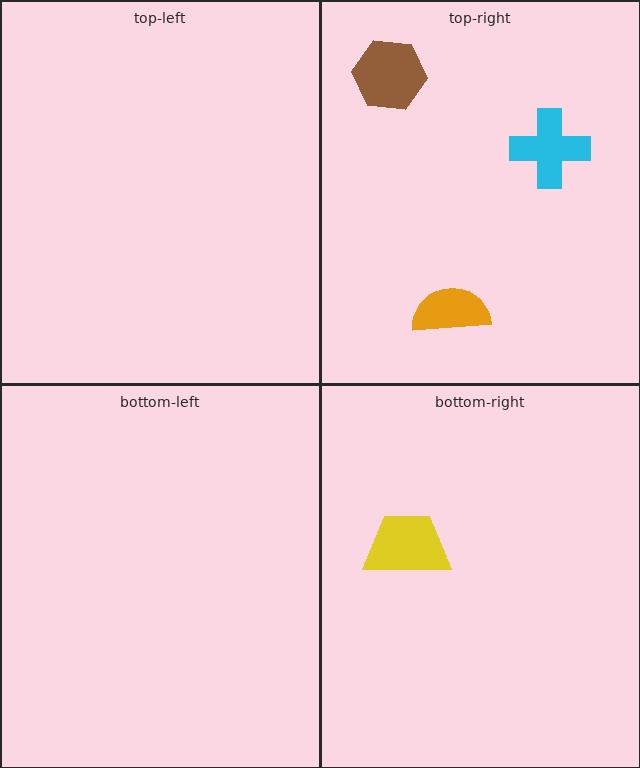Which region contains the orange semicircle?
The top-right region.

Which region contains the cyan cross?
The top-right region.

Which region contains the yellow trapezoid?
The bottom-right region.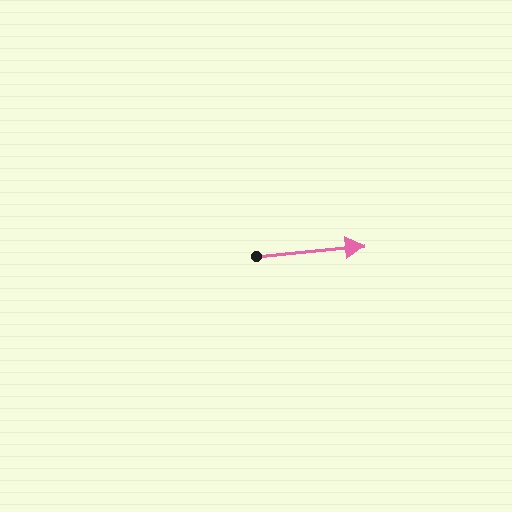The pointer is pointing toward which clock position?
Roughly 3 o'clock.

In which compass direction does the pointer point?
East.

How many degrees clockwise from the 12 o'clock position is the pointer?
Approximately 84 degrees.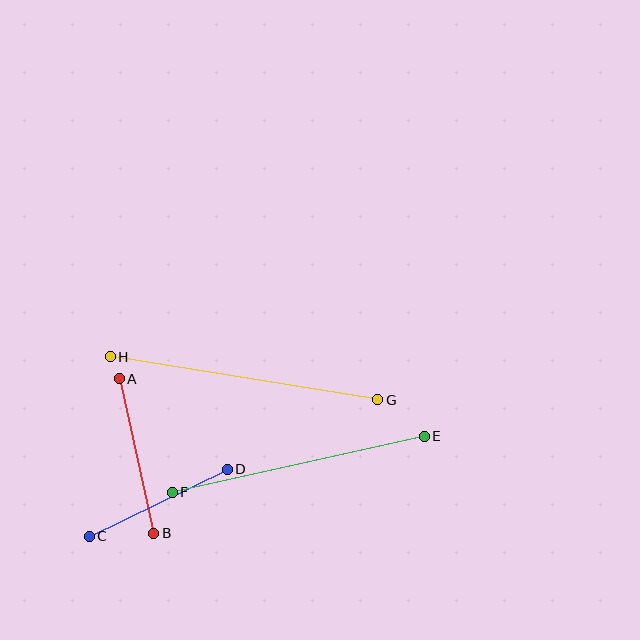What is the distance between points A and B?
The distance is approximately 158 pixels.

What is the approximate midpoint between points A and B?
The midpoint is at approximately (136, 456) pixels.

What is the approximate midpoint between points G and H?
The midpoint is at approximately (244, 378) pixels.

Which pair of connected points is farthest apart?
Points G and H are farthest apart.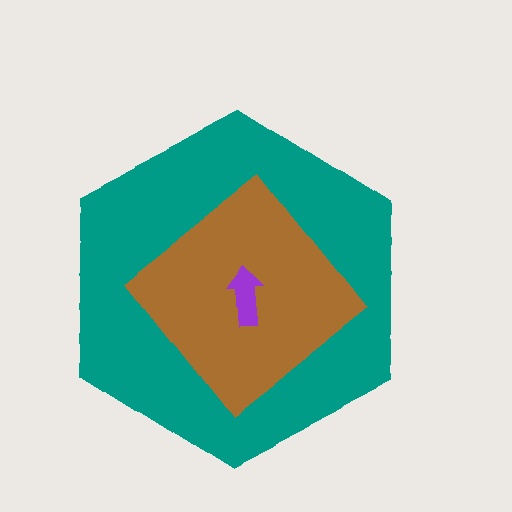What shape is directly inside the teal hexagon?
The brown diamond.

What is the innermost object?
The purple arrow.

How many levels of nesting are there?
3.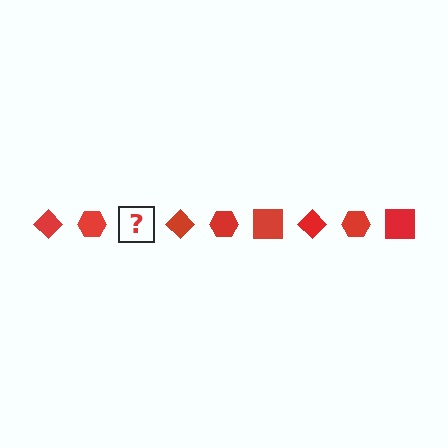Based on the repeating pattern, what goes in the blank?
The blank should be a red square.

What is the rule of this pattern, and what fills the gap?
The rule is that the pattern cycles through diamond, hexagon, square shapes in red. The gap should be filled with a red square.